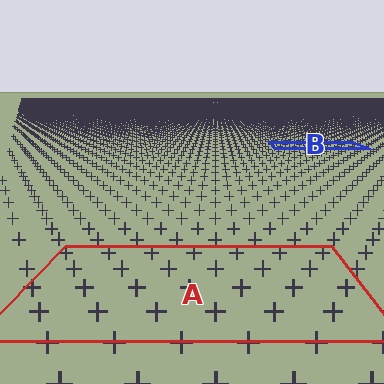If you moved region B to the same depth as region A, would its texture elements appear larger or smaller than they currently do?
They would appear larger. At a closer depth, the same texture elements are projected at a bigger on-screen size.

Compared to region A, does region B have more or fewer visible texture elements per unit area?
Region B has more texture elements per unit area — they are packed more densely because it is farther away.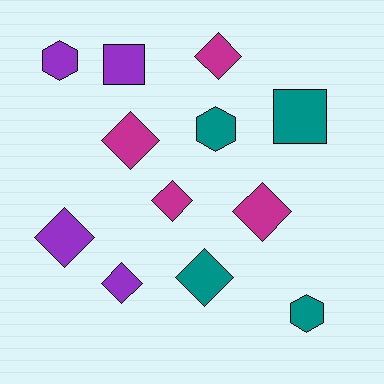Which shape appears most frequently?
Diamond, with 7 objects.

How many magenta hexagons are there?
There are no magenta hexagons.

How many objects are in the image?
There are 12 objects.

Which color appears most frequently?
Teal, with 4 objects.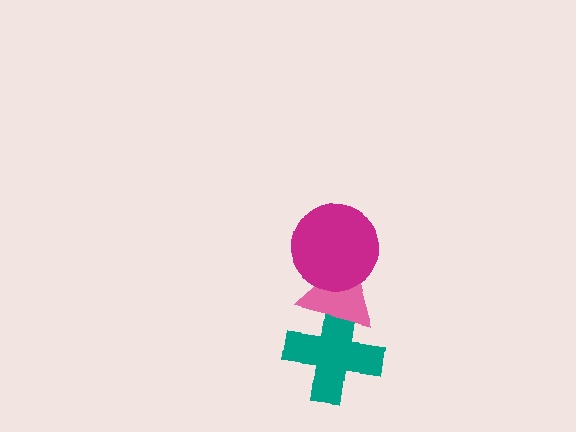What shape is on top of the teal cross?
The pink triangle is on top of the teal cross.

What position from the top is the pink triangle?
The pink triangle is 2nd from the top.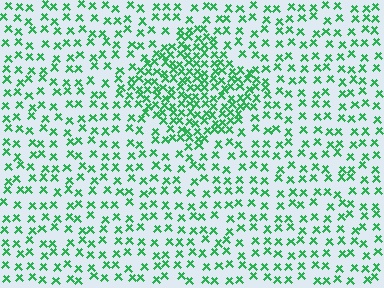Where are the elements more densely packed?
The elements are more densely packed inside the diamond boundary.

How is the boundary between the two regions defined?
The boundary is defined by a change in element density (approximately 2.2x ratio). All elements are the same color, size, and shape.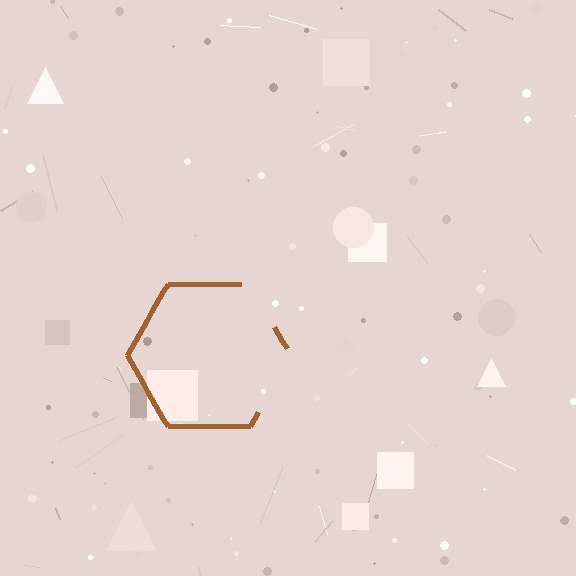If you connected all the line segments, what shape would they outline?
They would outline a hexagon.